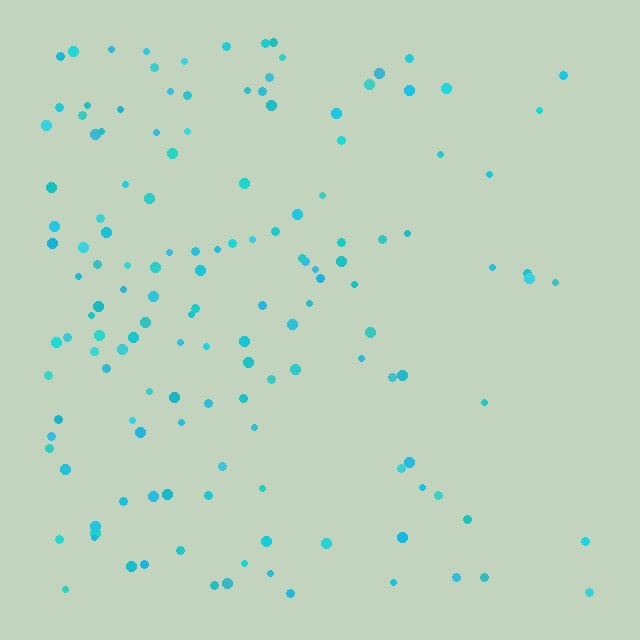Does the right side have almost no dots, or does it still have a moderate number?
Still a moderate number, just noticeably fewer than the left.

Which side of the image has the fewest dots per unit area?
The right.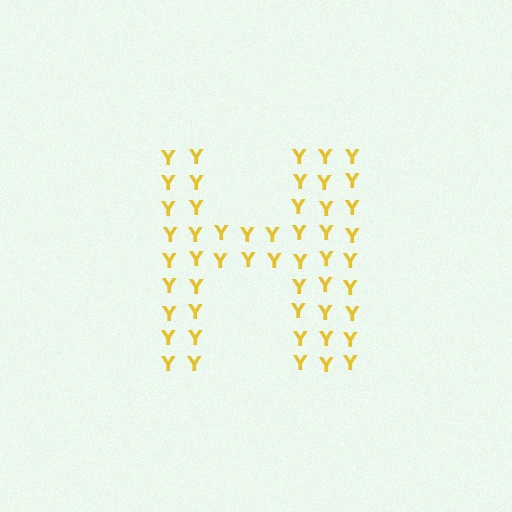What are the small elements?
The small elements are letter Y's.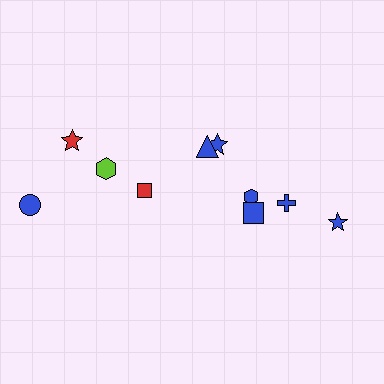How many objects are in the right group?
There are 6 objects.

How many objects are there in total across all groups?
There are 10 objects.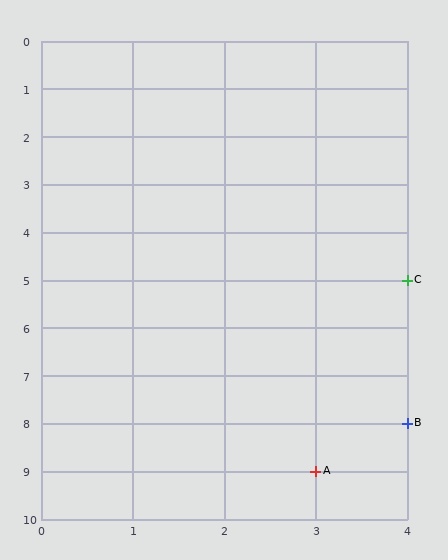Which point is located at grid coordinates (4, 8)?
Point B is at (4, 8).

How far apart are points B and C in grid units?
Points B and C are 3 rows apart.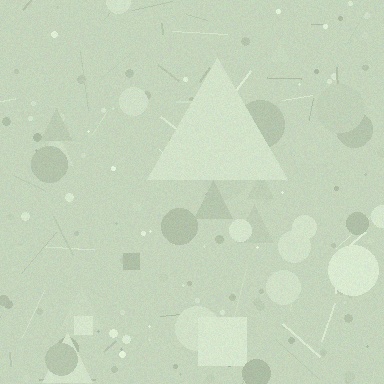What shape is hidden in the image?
A triangle is hidden in the image.